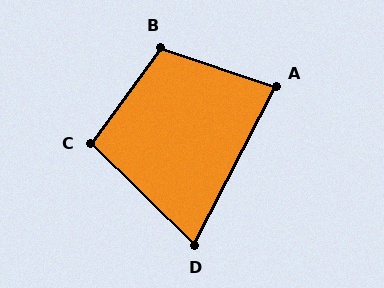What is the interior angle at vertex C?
Approximately 98 degrees (obtuse).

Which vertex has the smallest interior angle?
D, at approximately 73 degrees.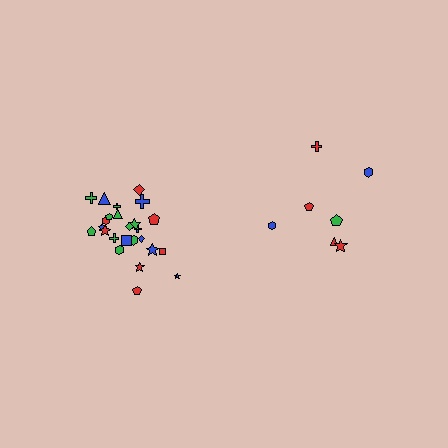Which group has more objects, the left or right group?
The left group.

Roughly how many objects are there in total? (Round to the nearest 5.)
Roughly 30 objects in total.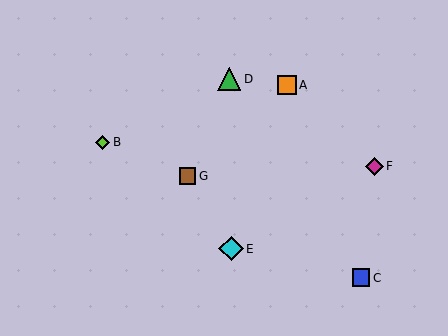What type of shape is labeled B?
Shape B is a lime diamond.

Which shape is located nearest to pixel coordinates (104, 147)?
The lime diamond (labeled B) at (103, 142) is nearest to that location.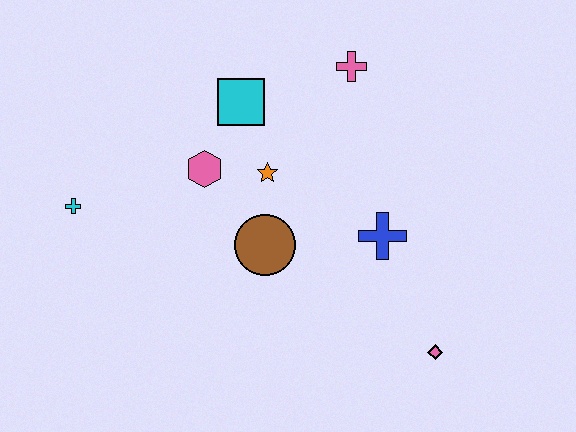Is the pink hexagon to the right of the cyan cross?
Yes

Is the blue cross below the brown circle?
No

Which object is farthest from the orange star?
The pink diamond is farthest from the orange star.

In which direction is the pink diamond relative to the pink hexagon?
The pink diamond is to the right of the pink hexagon.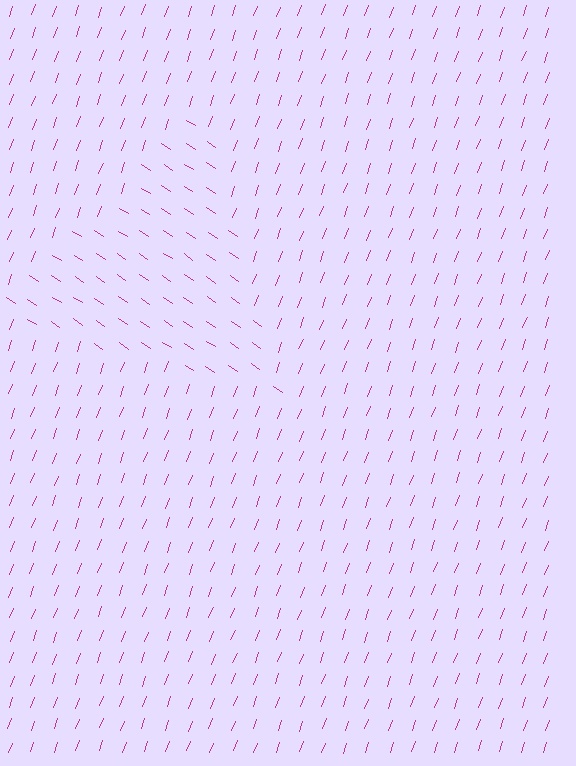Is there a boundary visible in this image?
Yes, there is a texture boundary formed by a change in line orientation.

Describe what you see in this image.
The image is filled with small magenta line segments. A triangle region in the image has lines oriented differently from the surrounding lines, creating a visible texture boundary.